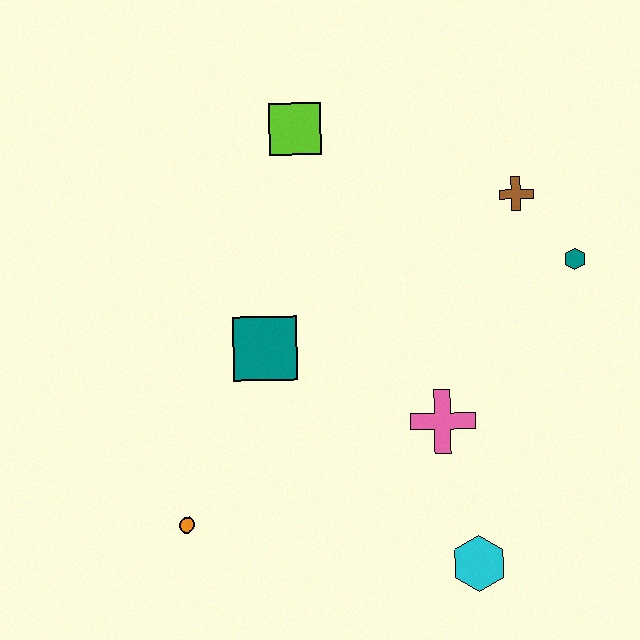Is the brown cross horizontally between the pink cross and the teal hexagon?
Yes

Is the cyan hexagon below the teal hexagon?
Yes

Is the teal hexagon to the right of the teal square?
Yes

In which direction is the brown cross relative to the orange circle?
The brown cross is to the right of the orange circle.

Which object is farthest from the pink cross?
The lime square is farthest from the pink cross.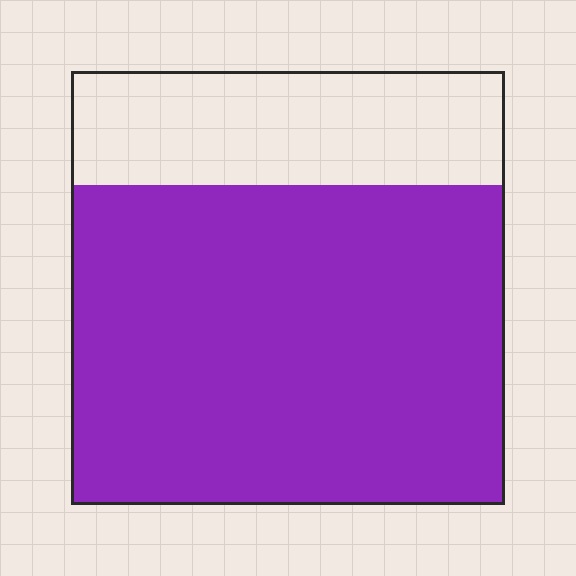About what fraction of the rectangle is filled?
About three quarters (3/4).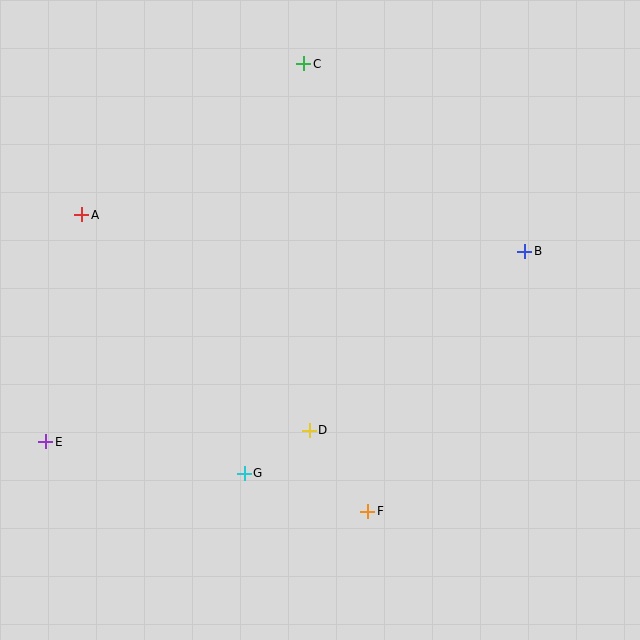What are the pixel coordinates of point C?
Point C is at (304, 64).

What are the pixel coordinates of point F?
Point F is at (368, 511).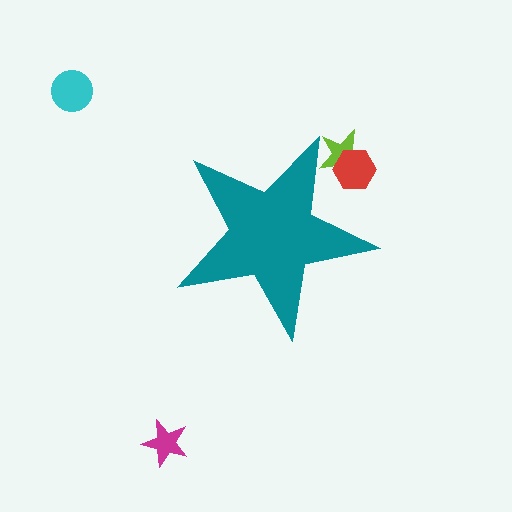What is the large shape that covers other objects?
A teal star.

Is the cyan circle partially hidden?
No, the cyan circle is fully visible.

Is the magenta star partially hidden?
No, the magenta star is fully visible.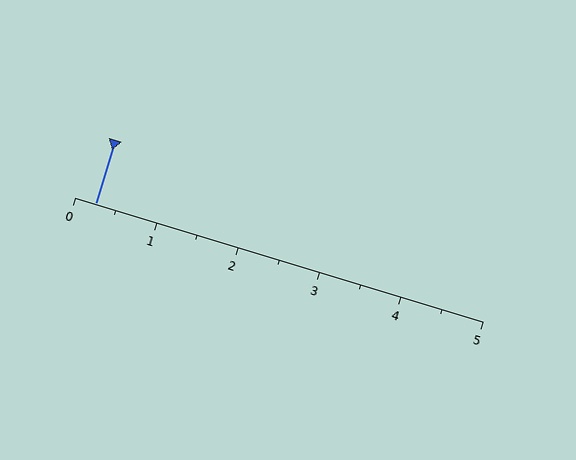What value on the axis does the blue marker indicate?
The marker indicates approximately 0.2.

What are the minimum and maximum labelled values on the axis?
The axis runs from 0 to 5.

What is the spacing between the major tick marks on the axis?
The major ticks are spaced 1 apart.